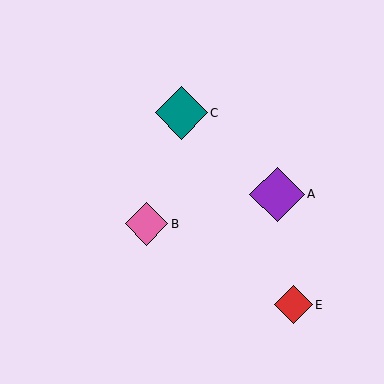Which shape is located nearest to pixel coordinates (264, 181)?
The purple diamond (labeled A) at (277, 194) is nearest to that location.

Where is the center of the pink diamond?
The center of the pink diamond is at (146, 224).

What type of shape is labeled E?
Shape E is a red diamond.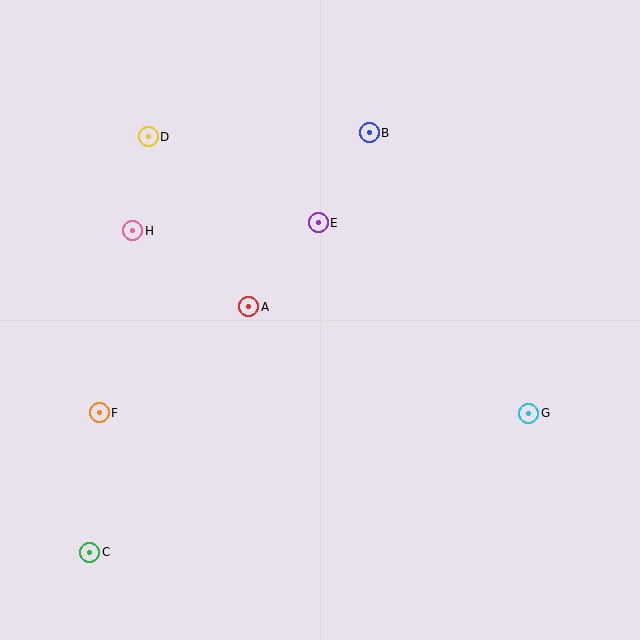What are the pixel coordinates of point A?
Point A is at (249, 307).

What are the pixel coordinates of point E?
Point E is at (318, 223).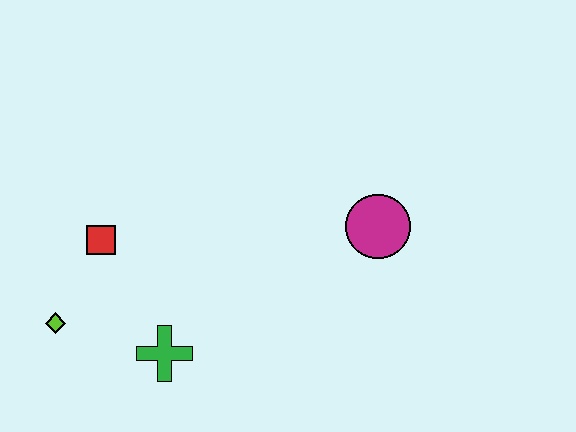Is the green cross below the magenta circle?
Yes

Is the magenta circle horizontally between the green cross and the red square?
No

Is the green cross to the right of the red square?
Yes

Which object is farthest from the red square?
The magenta circle is farthest from the red square.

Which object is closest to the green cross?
The lime diamond is closest to the green cross.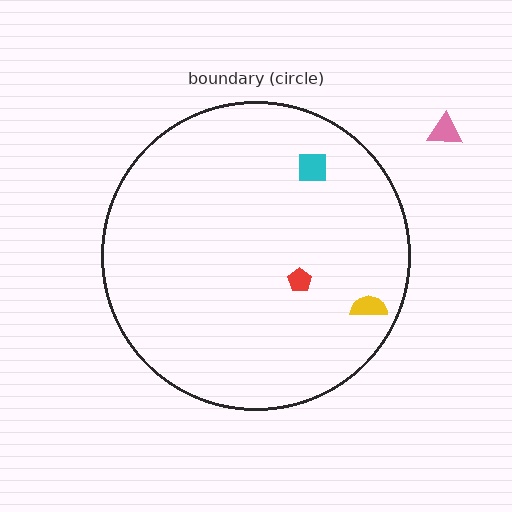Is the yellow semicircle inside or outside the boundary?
Inside.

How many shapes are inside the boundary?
3 inside, 1 outside.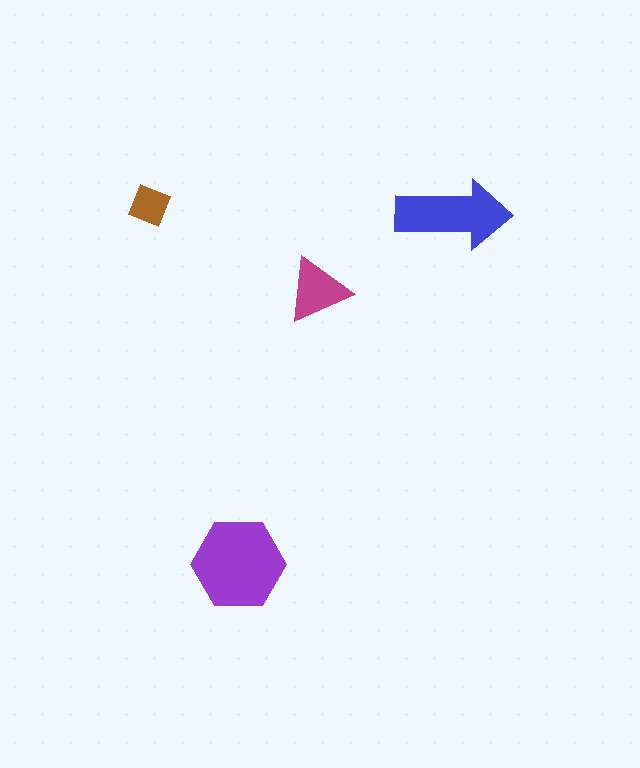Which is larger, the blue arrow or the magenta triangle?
The blue arrow.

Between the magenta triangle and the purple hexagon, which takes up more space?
The purple hexagon.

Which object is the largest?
The purple hexagon.